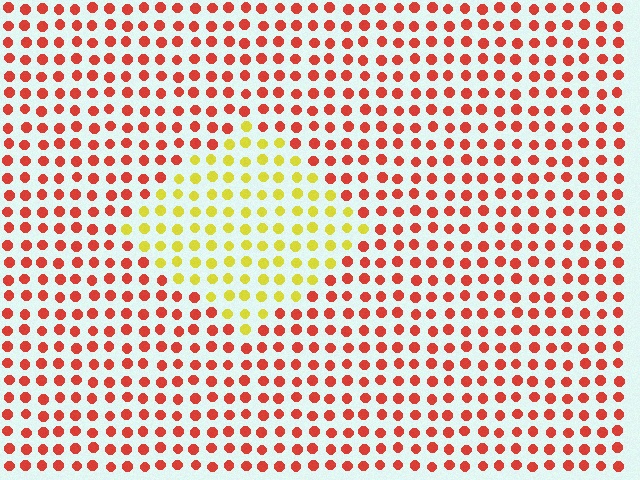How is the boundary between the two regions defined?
The boundary is defined purely by a slight shift in hue (about 58 degrees). Spacing, size, and orientation are identical on both sides.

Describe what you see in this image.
The image is filled with small red elements in a uniform arrangement. A diamond-shaped region is visible where the elements are tinted to a slightly different hue, forming a subtle color boundary.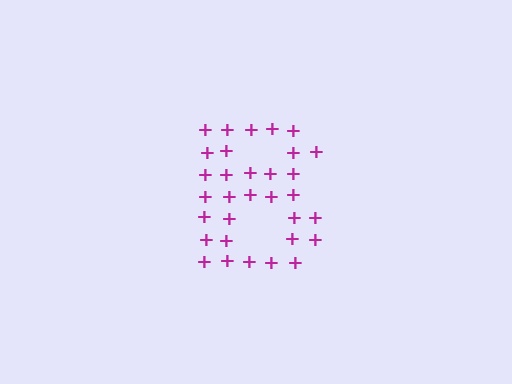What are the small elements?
The small elements are plus signs.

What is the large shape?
The large shape is the letter B.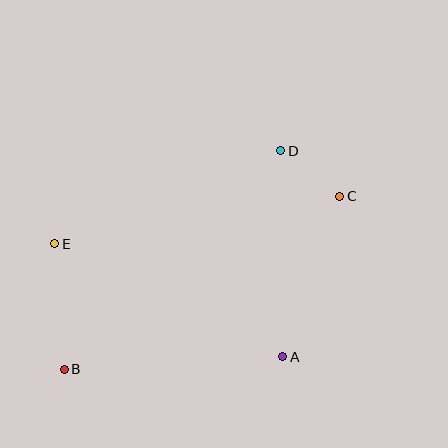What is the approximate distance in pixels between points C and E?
The distance between C and E is approximately 289 pixels.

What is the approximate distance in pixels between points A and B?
The distance between A and B is approximately 219 pixels.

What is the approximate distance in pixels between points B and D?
The distance between B and D is approximately 308 pixels.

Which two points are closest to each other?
Points C and D are closest to each other.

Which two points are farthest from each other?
Points B and C are farthest from each other.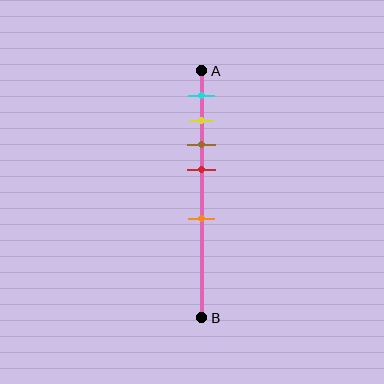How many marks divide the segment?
There are 5 marks dividing the segment.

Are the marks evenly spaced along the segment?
No, the marks are not evenly spaced.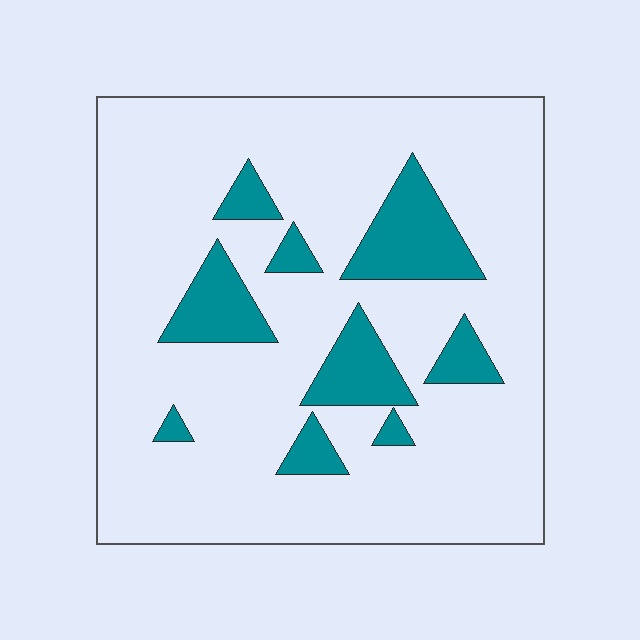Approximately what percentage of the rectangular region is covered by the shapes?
Approximately 15%.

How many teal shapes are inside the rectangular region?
9.